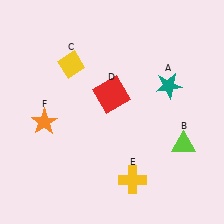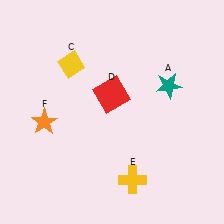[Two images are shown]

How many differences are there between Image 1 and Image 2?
There is 1 difference between the two images.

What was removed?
The lime triangle (B) was removed in Image 2.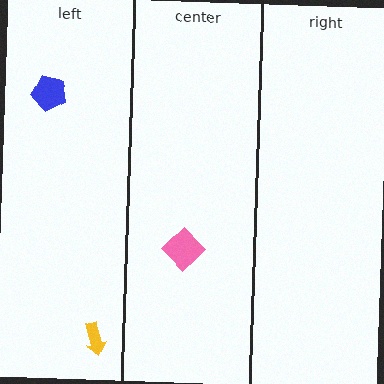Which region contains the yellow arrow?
The left region.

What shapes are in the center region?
The pink diamond.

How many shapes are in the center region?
1.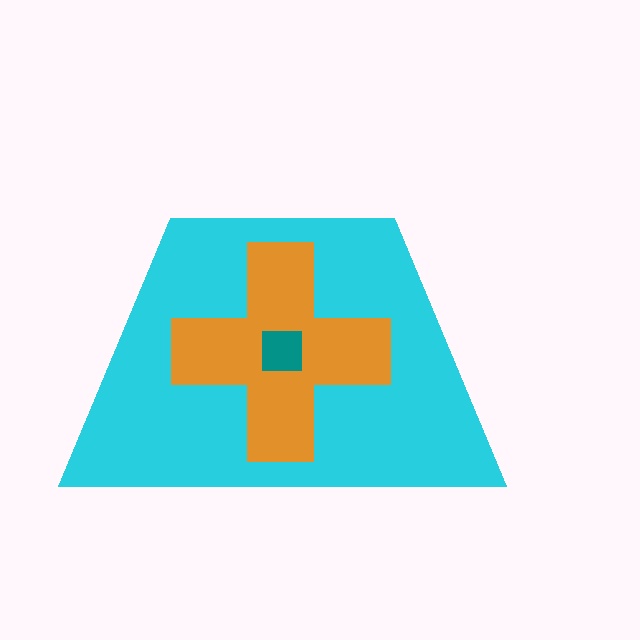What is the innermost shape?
The teal square.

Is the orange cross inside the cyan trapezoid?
Yes.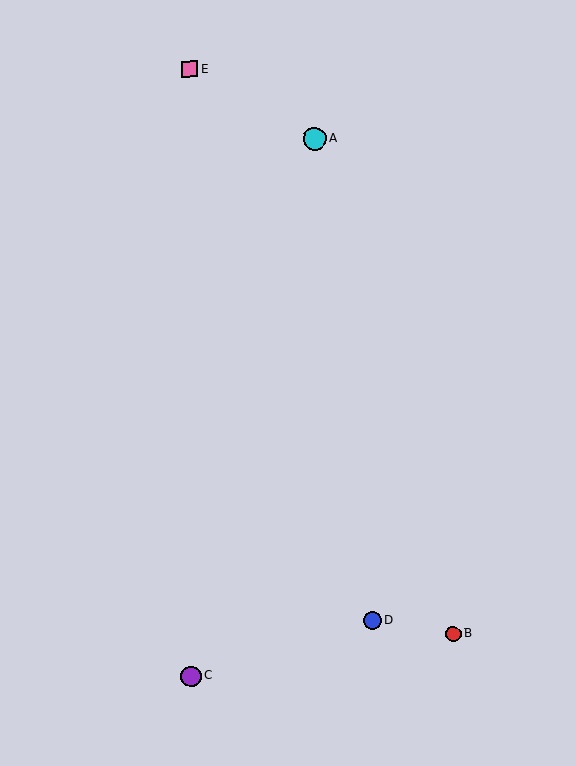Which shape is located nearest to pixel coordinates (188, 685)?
The purple circle (labeled C) at (191, 676) is nearest to that location.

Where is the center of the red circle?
The center of the red circle is at (453, 634).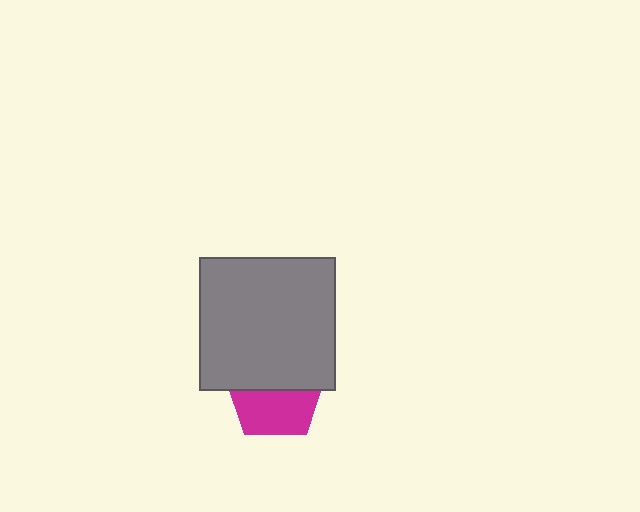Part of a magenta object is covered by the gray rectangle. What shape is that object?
It is a pentagon.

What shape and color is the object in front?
The object in front is a gray rectangle.